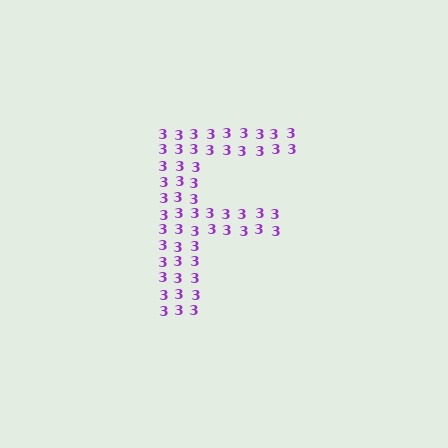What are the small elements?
The small elements are digit 3's.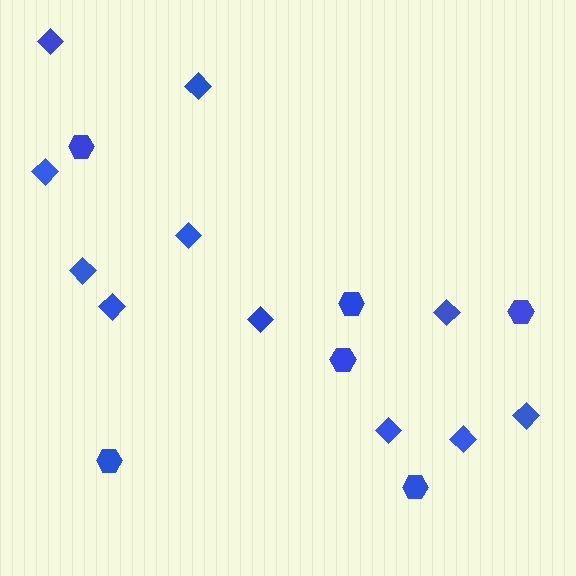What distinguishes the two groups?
There are 2 groups: one group of diamonds (11) and one group of hexagons (6).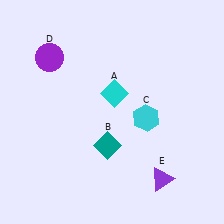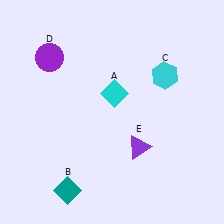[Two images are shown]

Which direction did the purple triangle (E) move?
The purple triangle (E) moved up.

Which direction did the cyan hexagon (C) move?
The cyan hexagon (C) moved up.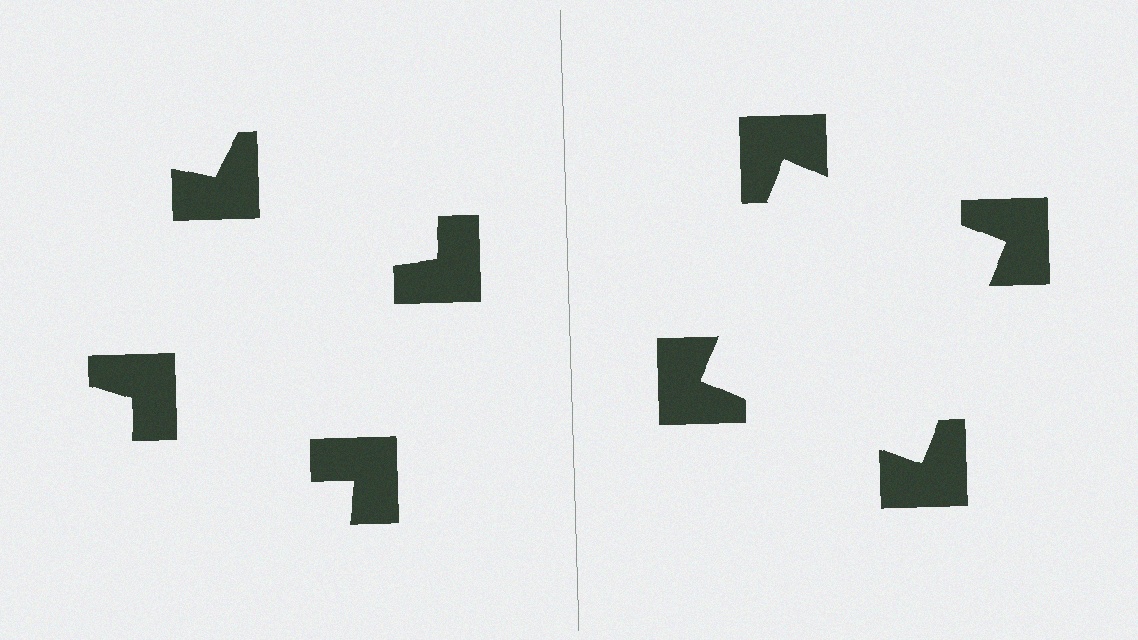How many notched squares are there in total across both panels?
8 — 4 on each side.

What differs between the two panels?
The notched squares are positioned identically on both sides; only the wedge orientations differ. On the right they align to a square; on the left they are misaligned.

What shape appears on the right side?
An illusory square.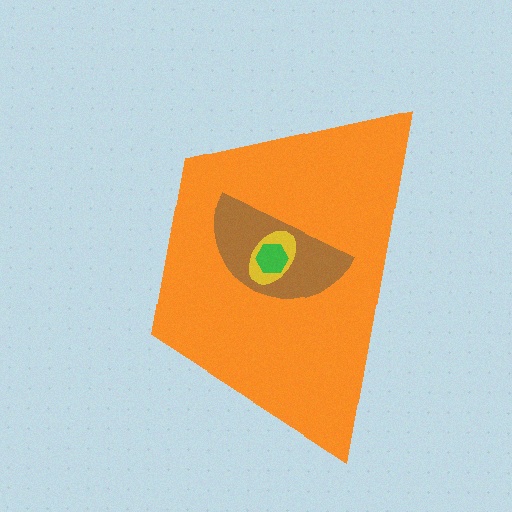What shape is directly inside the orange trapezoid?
The brown semicircle.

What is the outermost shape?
The orange trapezoid.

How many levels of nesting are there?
4.